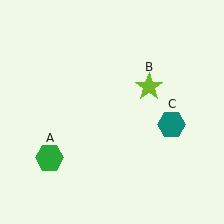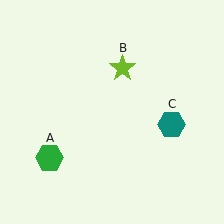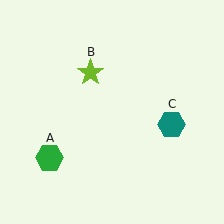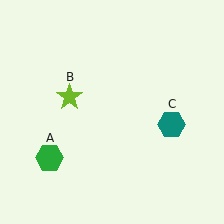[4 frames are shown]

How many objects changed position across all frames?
1 object changed position: lime star (object B).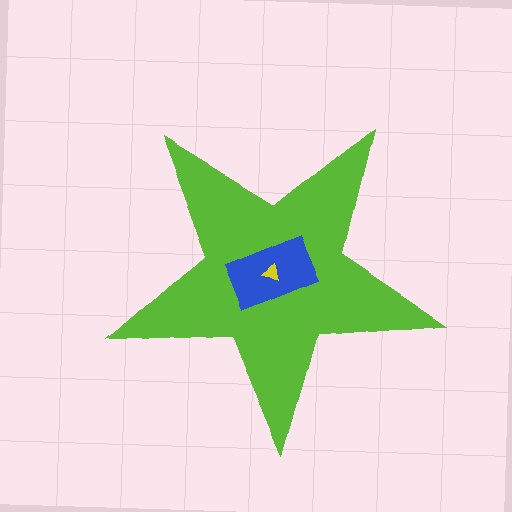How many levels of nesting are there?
3.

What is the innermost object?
The yellow triangle.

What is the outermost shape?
The lime star.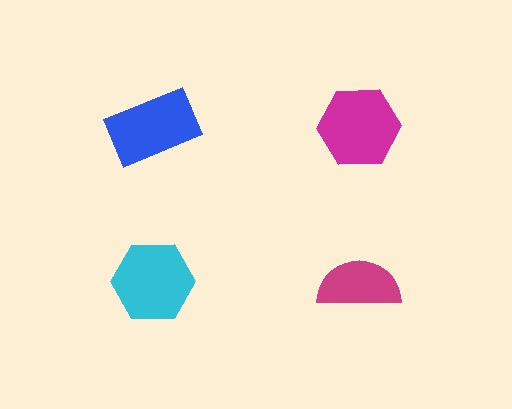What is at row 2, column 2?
A magenta semicircle.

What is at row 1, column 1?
A blue rectangle.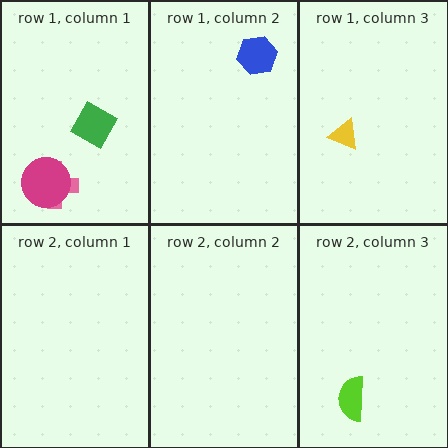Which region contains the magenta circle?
The row 1, column 1 region.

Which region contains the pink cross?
The row 1, column 1 region.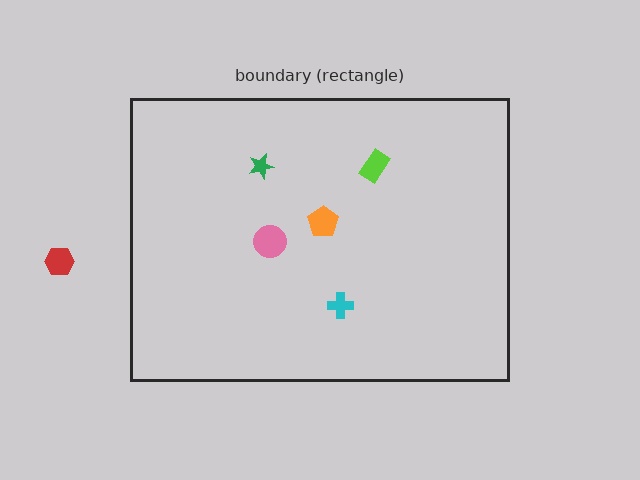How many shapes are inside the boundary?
5 inside, 1 outside.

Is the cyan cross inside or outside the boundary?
Inside.